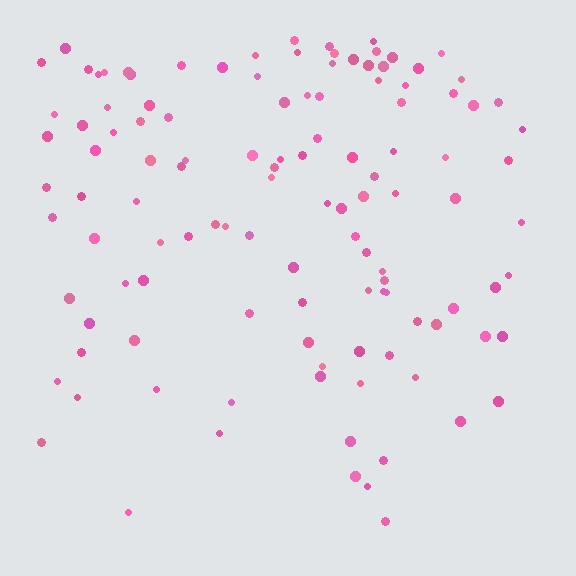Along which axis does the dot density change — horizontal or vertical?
Vertical.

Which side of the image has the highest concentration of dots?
The top.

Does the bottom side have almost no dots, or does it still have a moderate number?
Still a moderate number, just noticeably fewer than the top.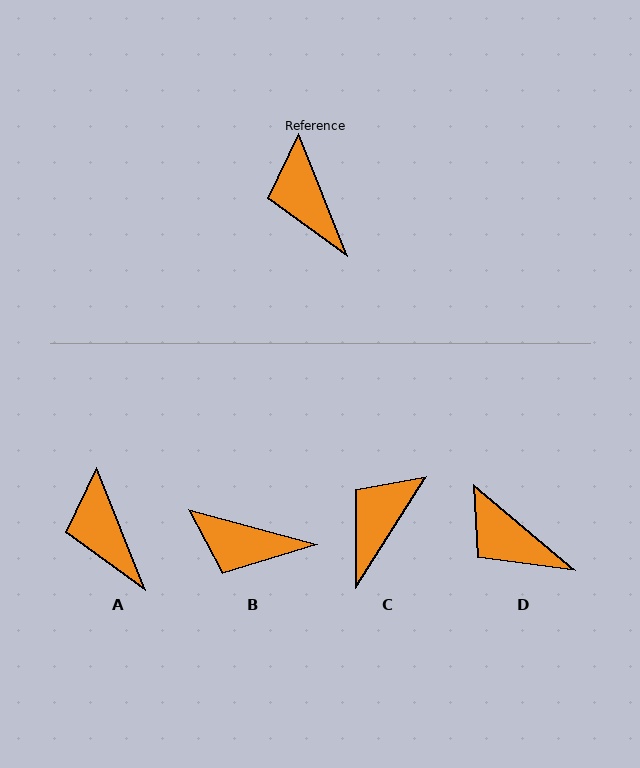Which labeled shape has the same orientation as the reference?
A.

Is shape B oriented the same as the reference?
No, it is off by about 53 degrees.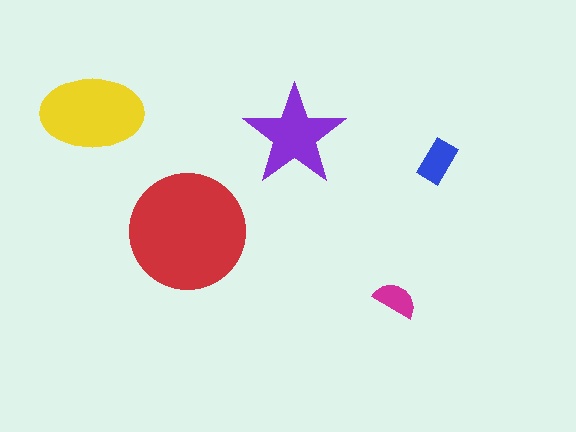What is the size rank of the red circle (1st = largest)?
1st.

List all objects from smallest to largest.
The magenta semicircle, the blue rectangle, the purple star, the yellow ellipse, the red circle.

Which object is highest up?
The yellow ellipse is topmost.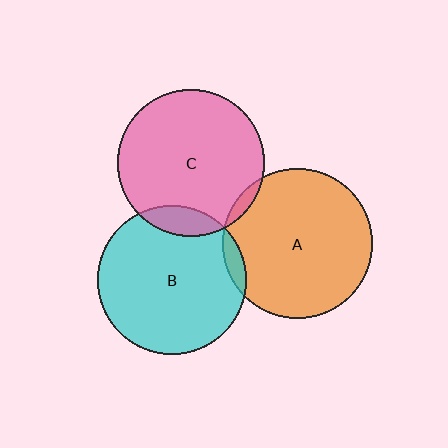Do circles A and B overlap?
Yes.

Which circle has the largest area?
Circle A (orange).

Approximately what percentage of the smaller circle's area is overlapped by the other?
Approximately 5%.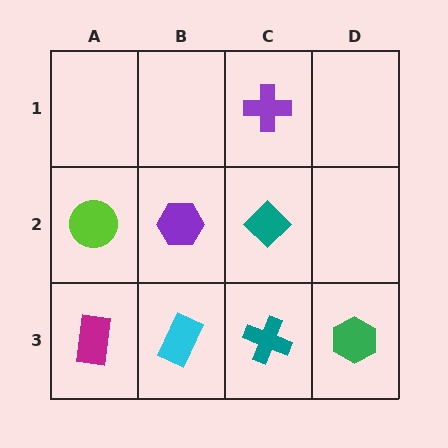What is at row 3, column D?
A green hexagon.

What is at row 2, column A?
A lime circle.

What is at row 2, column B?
A purple hexagon.